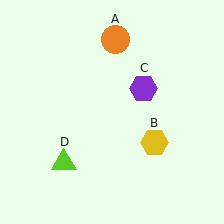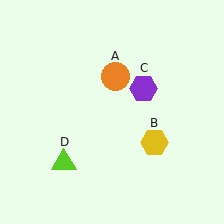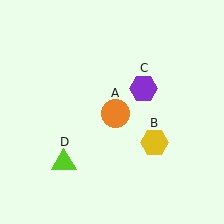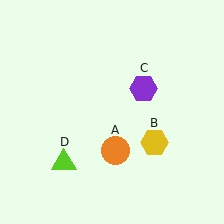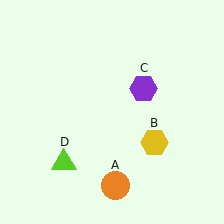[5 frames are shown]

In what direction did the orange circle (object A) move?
The orange circle (object A) moved down.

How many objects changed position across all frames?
1 object changed position: orange circle (object A).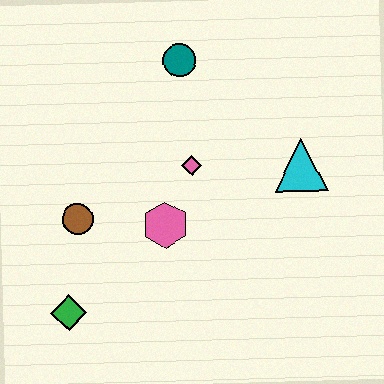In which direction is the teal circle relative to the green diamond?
The teal circle is above the green diamond.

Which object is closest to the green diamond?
The brown circle is closest to the green diamond.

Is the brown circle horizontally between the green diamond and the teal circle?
Yes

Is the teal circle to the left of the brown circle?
No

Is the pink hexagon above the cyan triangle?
No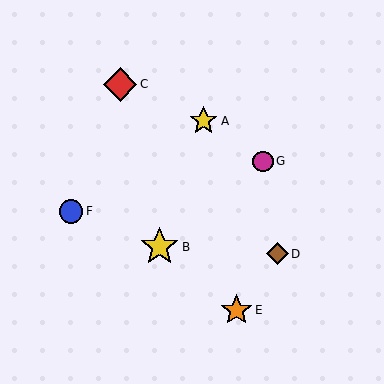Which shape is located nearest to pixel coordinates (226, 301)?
The orange star (labeled E) at (237, 310) is nearest to that location.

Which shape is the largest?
The yellow star (labeled B) is the largest.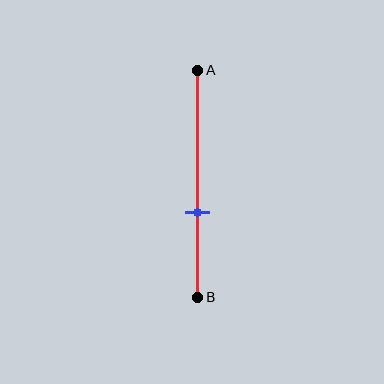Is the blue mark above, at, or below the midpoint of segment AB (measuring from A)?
The blue mark is below the midpoint of segment AB.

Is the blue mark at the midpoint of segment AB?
No, the mark is at about 60% from A, not at the 50% midpoint.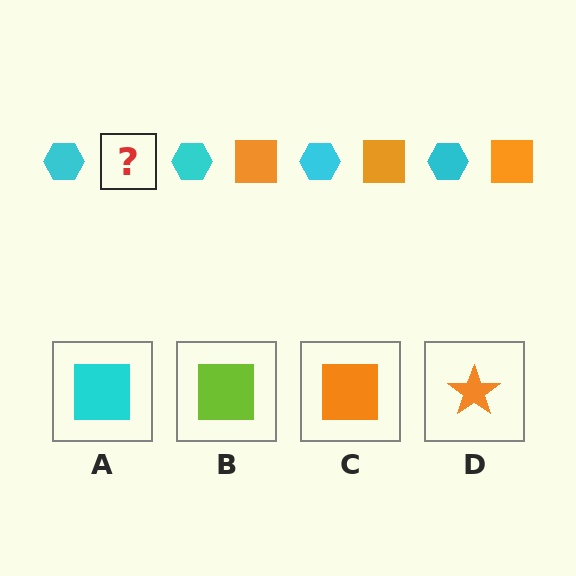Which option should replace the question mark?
Option C.